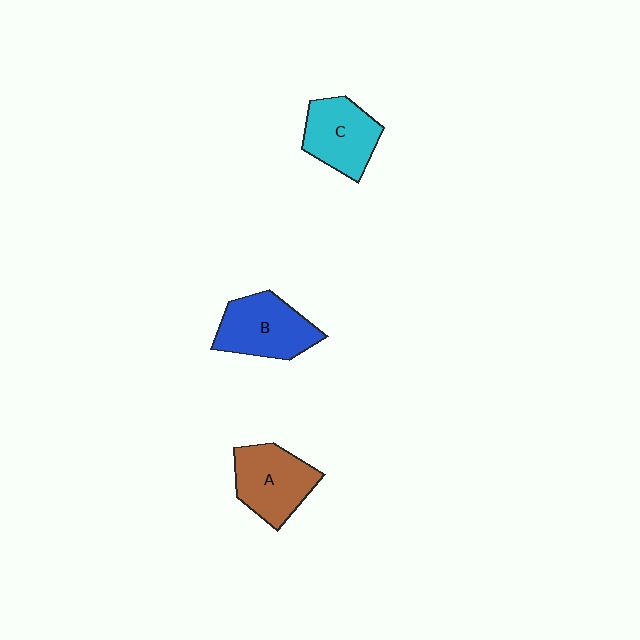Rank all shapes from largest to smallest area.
From largest to smallest: B (blue), A (brown), C (cyan).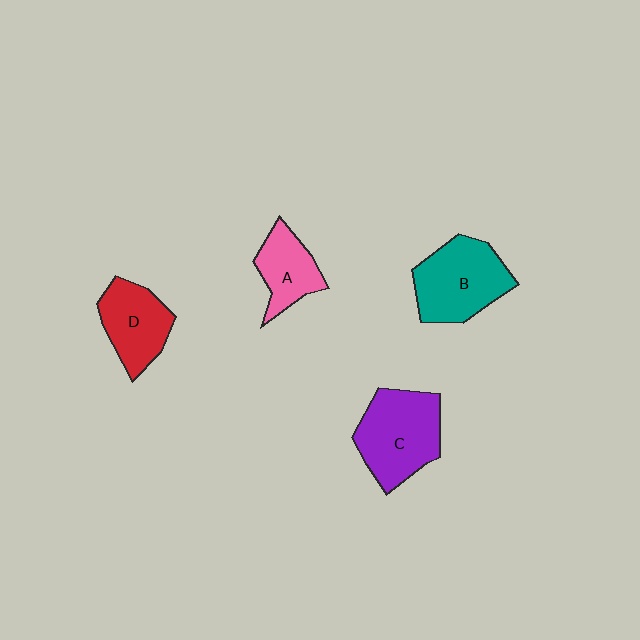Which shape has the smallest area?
Shape A (pink).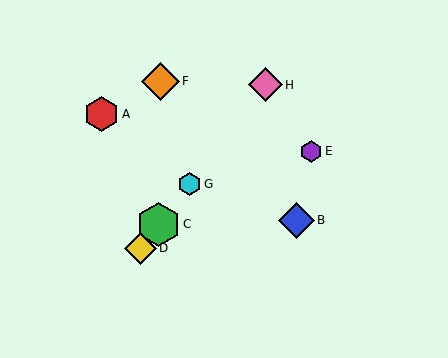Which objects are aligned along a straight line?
Objects C, D, G, H are aligned along a straight line.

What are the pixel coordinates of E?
Object E is at (311, 151).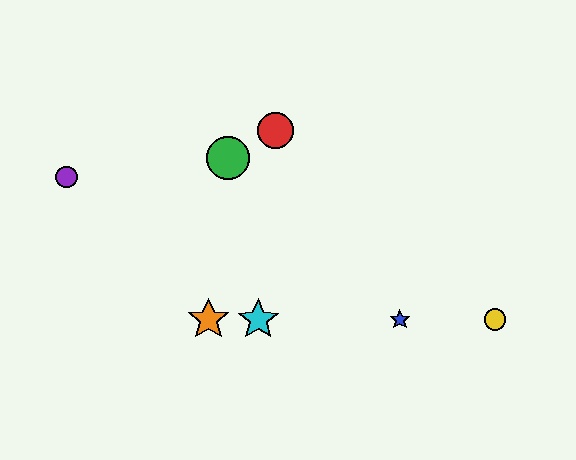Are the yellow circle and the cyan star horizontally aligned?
Yes, both are at y≈320.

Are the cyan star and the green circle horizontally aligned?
No, the cyan star is at y≈320 and the green circle is at y≈158.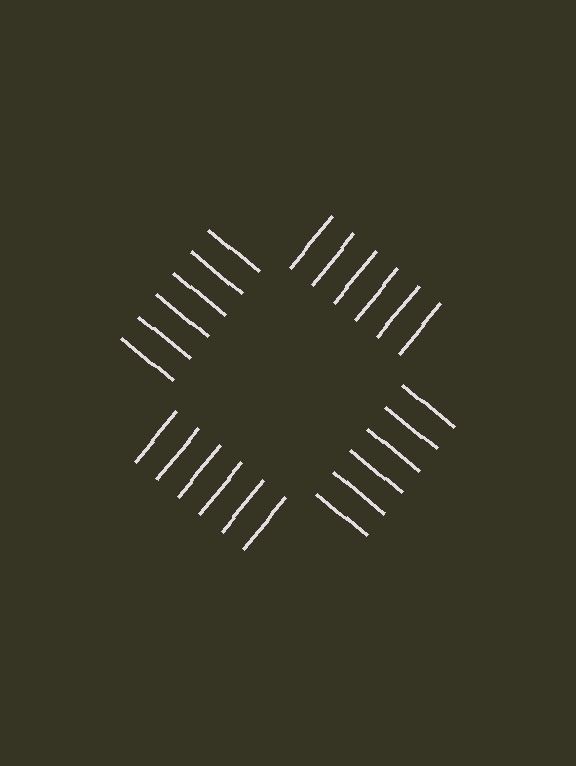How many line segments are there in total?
24 — 6 along each of the 4 edges.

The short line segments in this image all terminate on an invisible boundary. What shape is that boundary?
An illusory square — the line segments terminate on its edges but no continuous stroke is drawn.